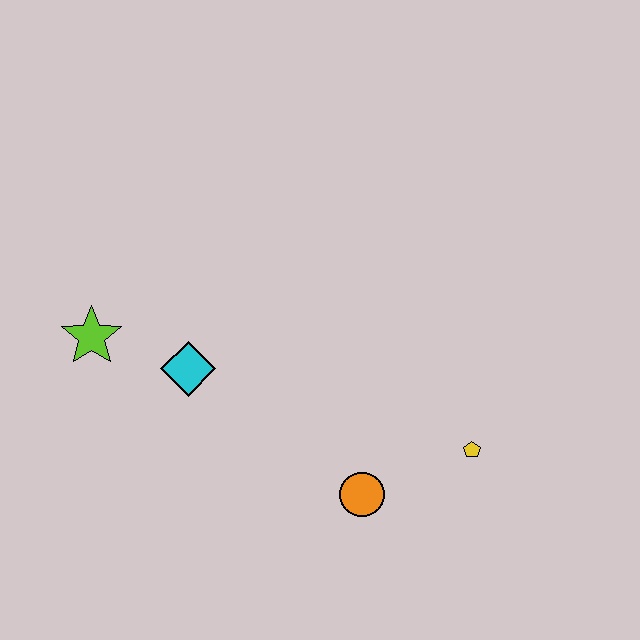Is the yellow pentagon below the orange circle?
No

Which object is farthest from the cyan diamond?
The yellow pentagon is farthest from the cyan diamond.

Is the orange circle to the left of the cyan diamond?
No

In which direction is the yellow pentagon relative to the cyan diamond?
The yellow pentagon is to the right of the cyan diamond.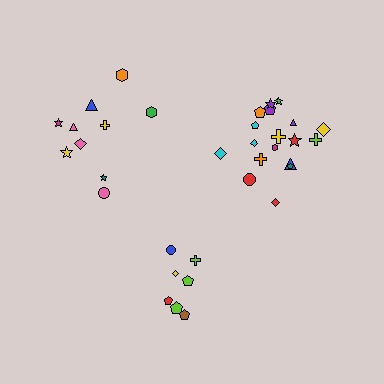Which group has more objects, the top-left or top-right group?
The top-right group.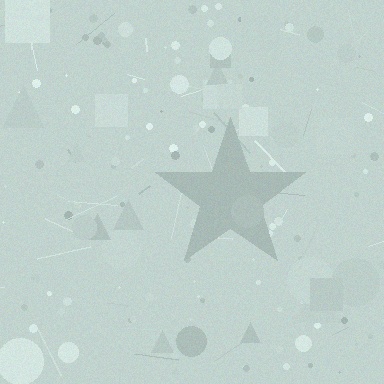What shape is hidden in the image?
A star is hidden in the image.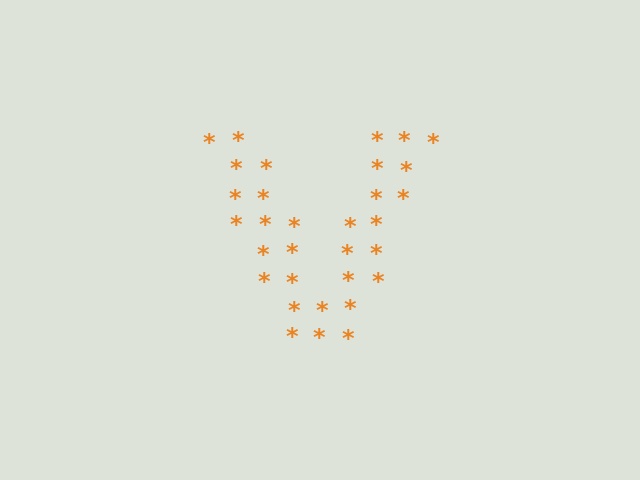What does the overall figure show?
The overall figure shows the letter V.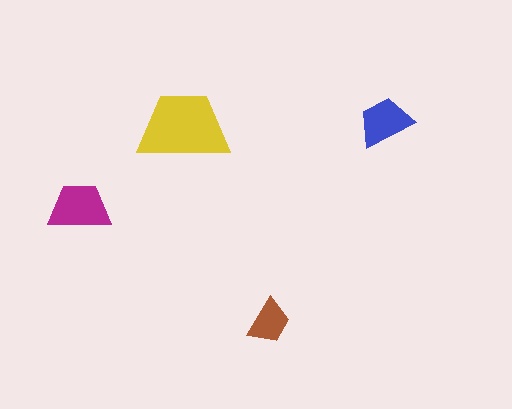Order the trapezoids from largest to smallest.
the yellow one, the magenta one, the blue one, the brown one.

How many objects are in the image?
There are 4 objects in the image.